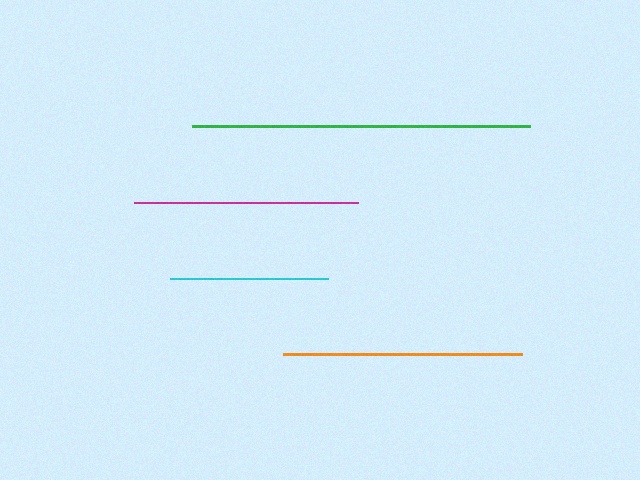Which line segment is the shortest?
The cyan line is the shortest at approximately 158 pixels.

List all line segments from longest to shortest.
From longest to shortest: green, orange, magenta, cyan.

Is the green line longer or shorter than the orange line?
The green line is longer than the orange line.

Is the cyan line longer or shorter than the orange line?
The orange line is longer than the cyan line.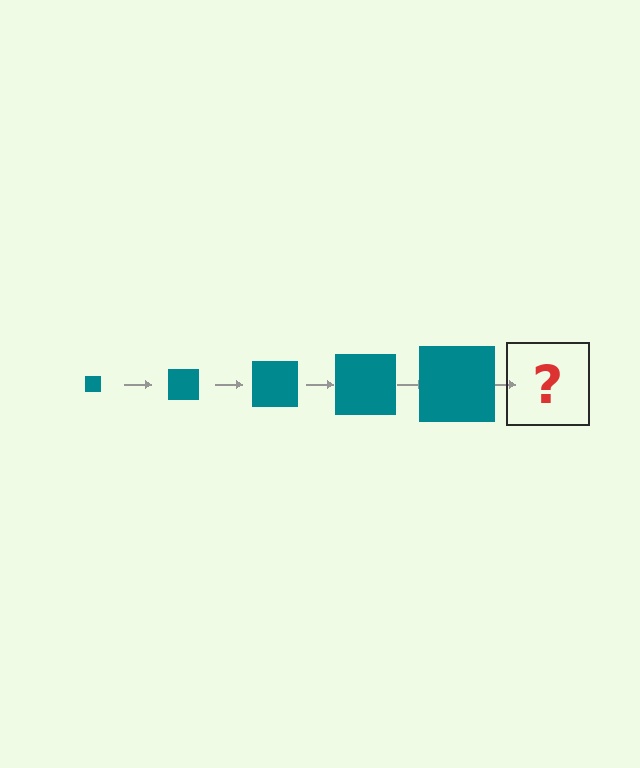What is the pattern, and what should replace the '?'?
The pattern is that the square gets progressively larger each step. The '?' should be a teal square, larger than the previous one.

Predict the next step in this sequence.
The next step is a teal square, larger than the previous one.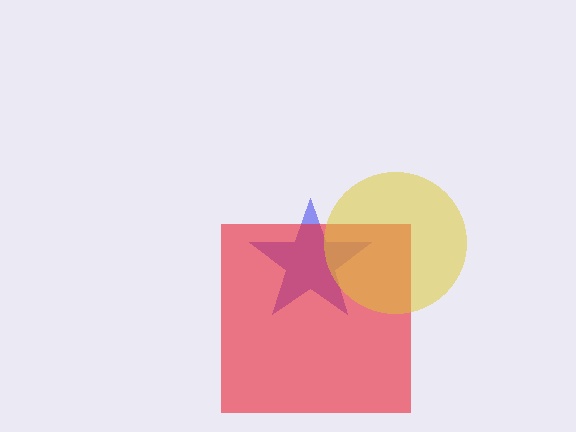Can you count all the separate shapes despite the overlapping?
Yes, there are 3 separate shapes.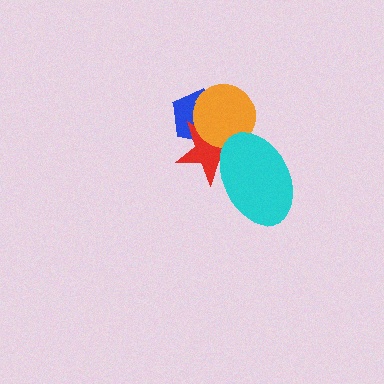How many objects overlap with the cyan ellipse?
2 objects overlap with the cyan ellipse.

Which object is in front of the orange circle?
The cyan ellipse is in front of the orange circle.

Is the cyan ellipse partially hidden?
No, no other shape covers it.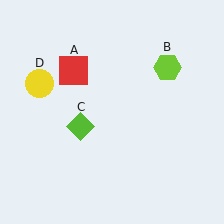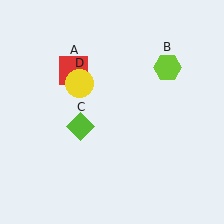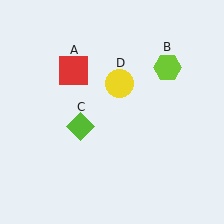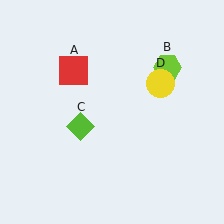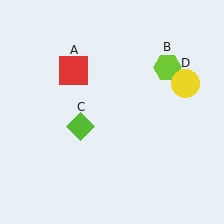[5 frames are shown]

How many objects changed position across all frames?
1 object changed position: yellow circle (object D).